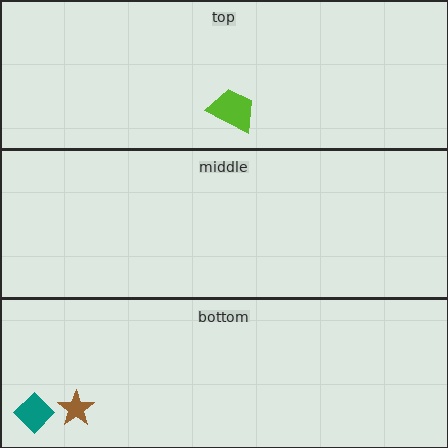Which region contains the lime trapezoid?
The top region.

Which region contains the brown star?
The bottom region.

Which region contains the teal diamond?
The bottom region.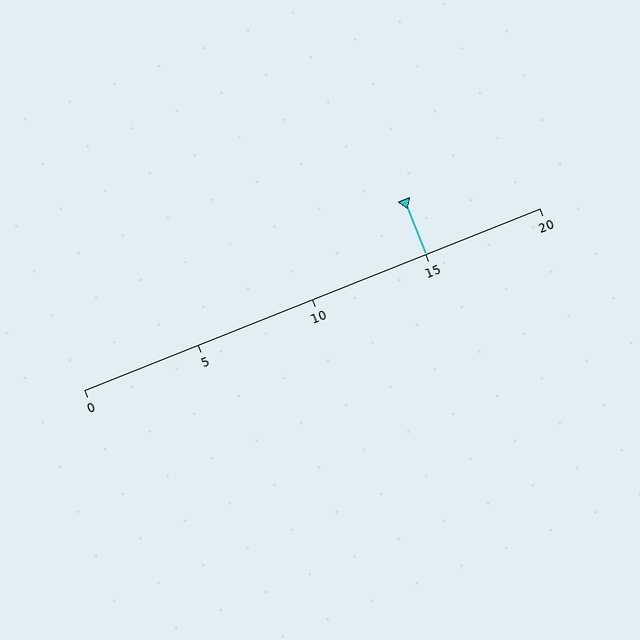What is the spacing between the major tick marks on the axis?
The major ticks are spaced 5 apart.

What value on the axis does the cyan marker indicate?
The marker indicates approximately 15.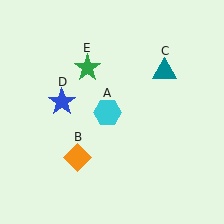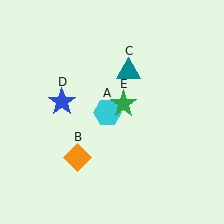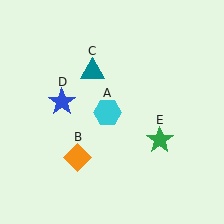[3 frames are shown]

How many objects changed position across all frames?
2 objects changed position: teal triangle (object C), green star (object E).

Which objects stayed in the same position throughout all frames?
Cyan hexagon (object A) and orange diamond (object B) and blue star (object D) remained stationary.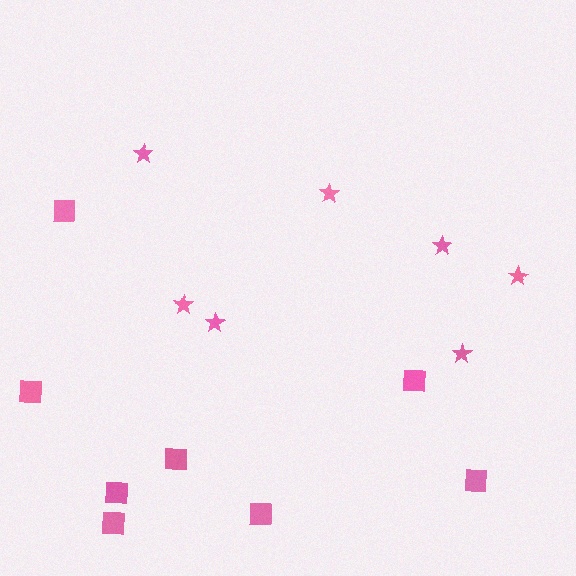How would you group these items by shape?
There are 2 groups: one group of stars (7) and one group of squares (8).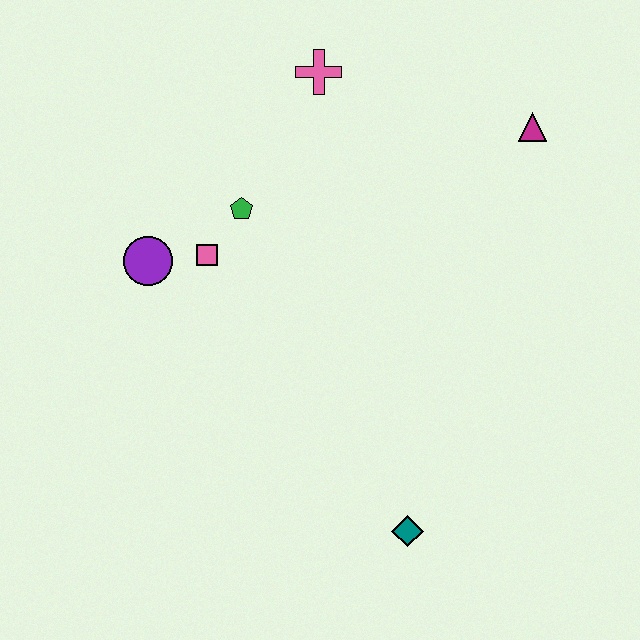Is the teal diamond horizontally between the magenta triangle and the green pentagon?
Yes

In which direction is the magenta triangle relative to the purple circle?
The magenta triangle is to the right of the purple circle.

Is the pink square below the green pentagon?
Yes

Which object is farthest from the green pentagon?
The teal diamond is farthest from the green pentagon.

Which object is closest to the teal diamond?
The pink square is closest to the teal diamond.